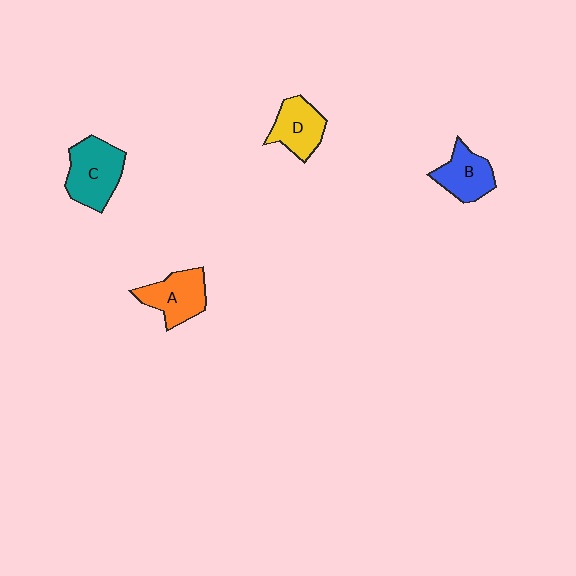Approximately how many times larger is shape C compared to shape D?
Approximately 1.3 times.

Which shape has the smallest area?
Shape B (blue).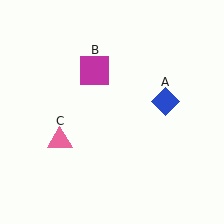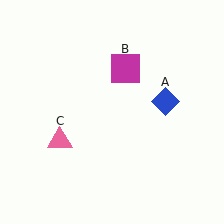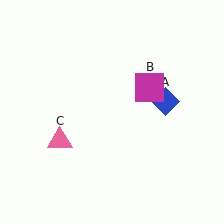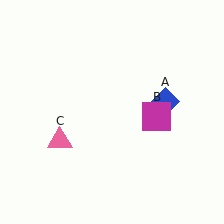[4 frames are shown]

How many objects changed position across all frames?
1 object changed position: magenta square (object B).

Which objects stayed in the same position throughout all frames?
Blue diamond (object A) and pink triangle (object C) remained stationary.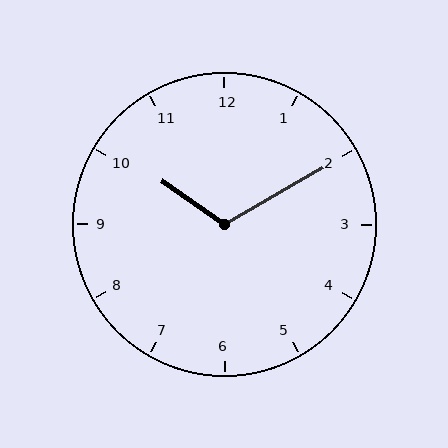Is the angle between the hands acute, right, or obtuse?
It is obtuse.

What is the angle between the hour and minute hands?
Approximately 115 degrees.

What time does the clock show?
10:10.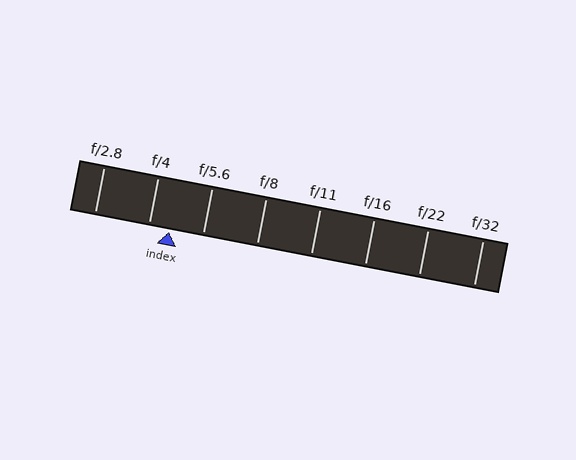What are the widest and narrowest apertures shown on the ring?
The widest aperture shown is f/2.8 and the narrowest is f/32.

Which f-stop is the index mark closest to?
The index mark is closest to f/4.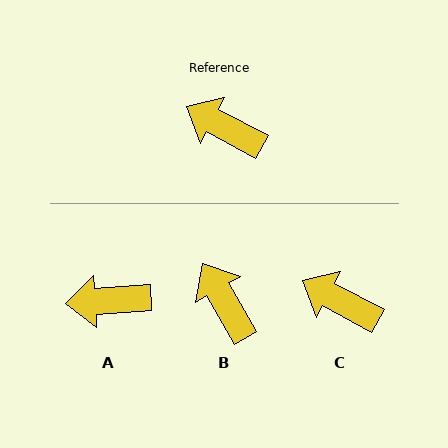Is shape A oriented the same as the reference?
No, it is off by about 32 degrees.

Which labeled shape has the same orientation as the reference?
C.